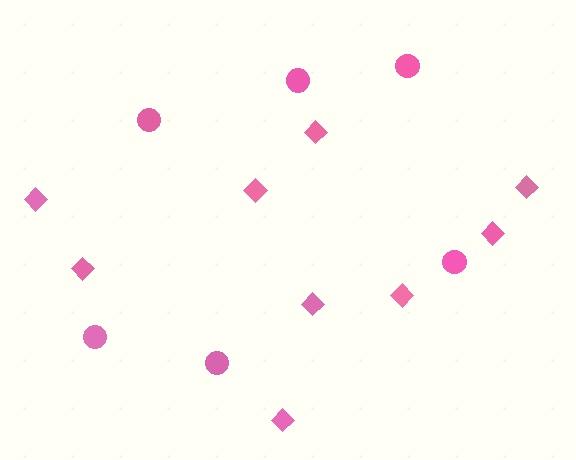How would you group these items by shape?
There are 2 groups: one group of diamonds (9) and one group of circles (6).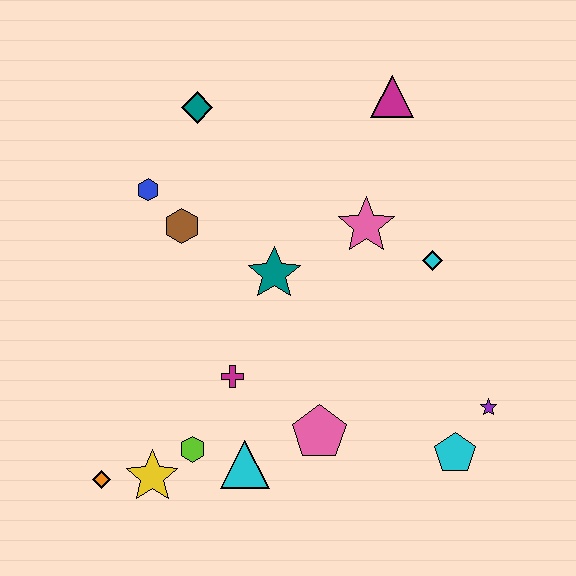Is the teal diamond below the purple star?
No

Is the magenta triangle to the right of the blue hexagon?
Yes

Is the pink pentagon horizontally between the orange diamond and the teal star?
No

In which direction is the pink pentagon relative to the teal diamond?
The pink pentagon is below the teal diamond.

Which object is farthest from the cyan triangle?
The magenta triangle is farthest from the cyan triangle.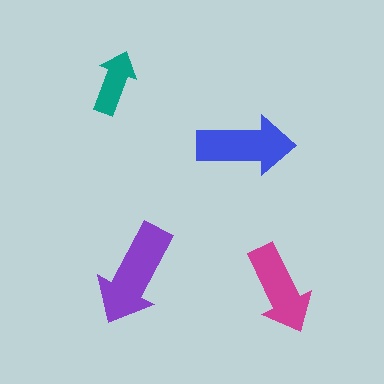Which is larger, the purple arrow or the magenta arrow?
The purple one.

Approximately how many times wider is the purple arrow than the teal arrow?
About 1.5 times wider.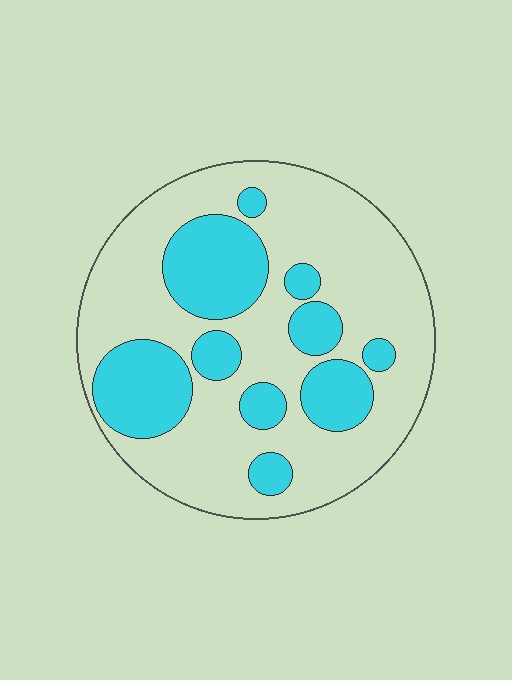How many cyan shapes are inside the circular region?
10.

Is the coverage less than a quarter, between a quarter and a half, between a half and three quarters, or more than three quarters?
Between a quarter and a half.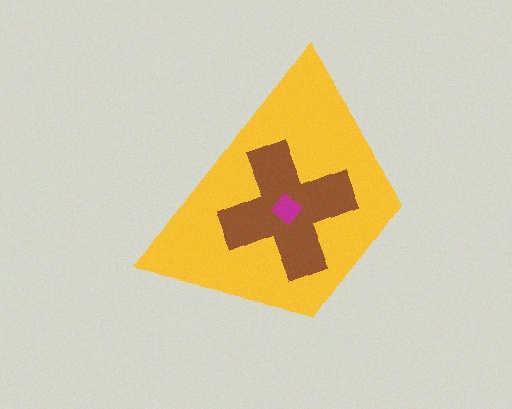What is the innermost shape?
The magenta diamond.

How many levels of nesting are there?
3.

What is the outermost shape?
The yellow trapezoid.